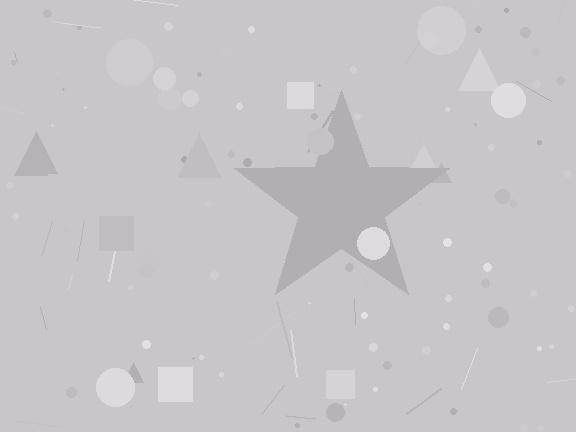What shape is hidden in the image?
A star is hidden in the image.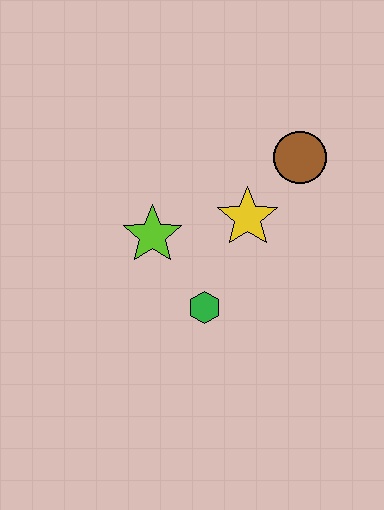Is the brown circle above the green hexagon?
Yes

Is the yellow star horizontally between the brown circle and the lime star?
Yes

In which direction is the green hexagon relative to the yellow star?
The green hexagon is below the yellow star.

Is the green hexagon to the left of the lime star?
No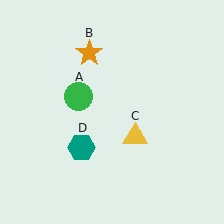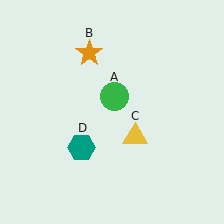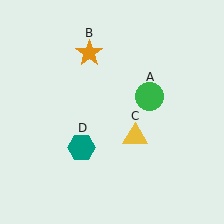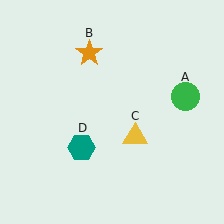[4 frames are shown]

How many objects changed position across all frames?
1 object changed position: green circle (object A).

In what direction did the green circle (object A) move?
The green circle (object A) moved right.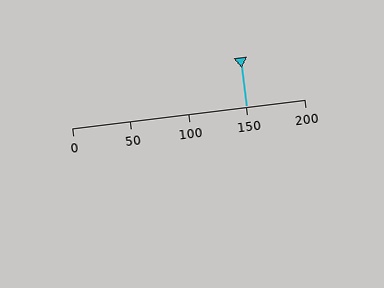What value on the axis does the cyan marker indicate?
The marker indicates approximately 150.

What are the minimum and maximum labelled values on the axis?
The axis runs from 0 to 200.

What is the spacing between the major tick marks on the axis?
The major ticks are spaced 50 apart.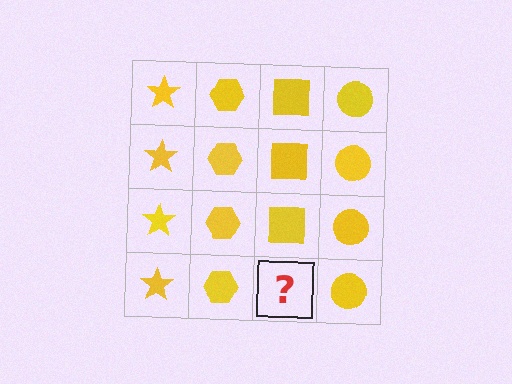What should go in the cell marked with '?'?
The missing cell should contain a yellow square.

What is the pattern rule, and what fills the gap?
The rule is that each column has a consistent shape. The gap should be filled with a yellow square.